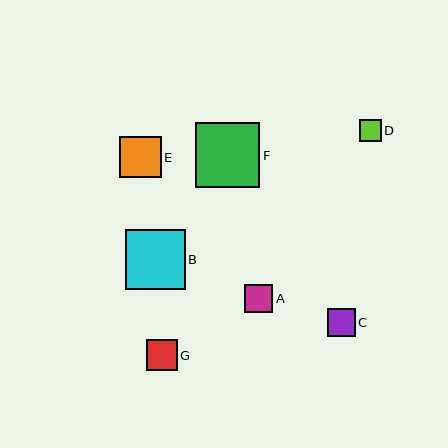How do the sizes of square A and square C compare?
Square A and square C are approximately the same size.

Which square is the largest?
Square F is the largest with a size of approximately 65 pixels.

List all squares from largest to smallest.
From largest to smallest: F, B, E, G, A, C, D.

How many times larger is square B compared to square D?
Square B is approximately 2.7 times the size of square D.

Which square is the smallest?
Square D is the smallest with a size of approximately 22 pixels.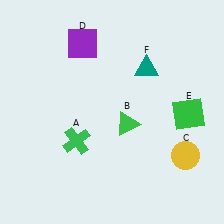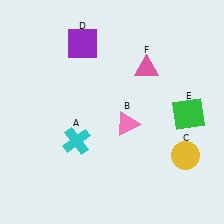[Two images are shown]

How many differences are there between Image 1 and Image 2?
There are 3 differences between the two images.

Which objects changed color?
A changed from green to cyan. B changed from green to pink. F changed from teal to pink.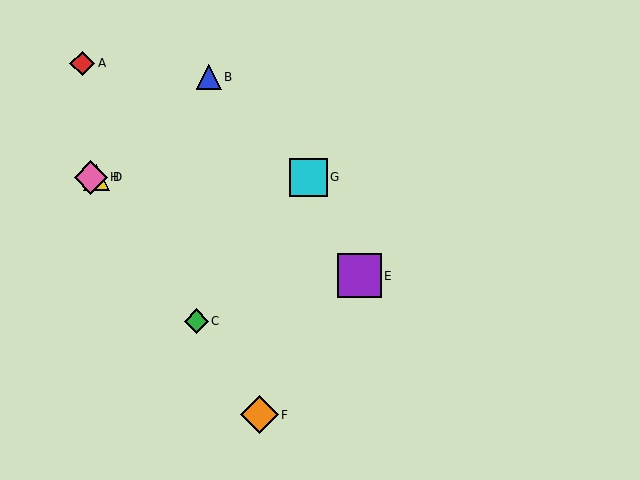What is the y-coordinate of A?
Object A is at y≈63.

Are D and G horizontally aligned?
Yes, both are at y≈177.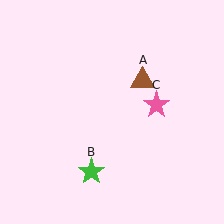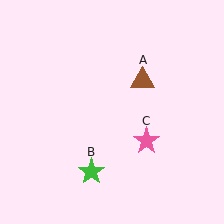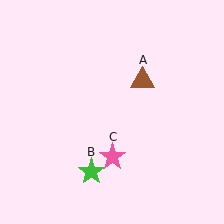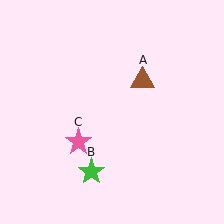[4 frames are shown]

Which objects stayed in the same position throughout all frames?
Brown triangle (object A) and green star (object B) remained stationary.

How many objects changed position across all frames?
1 object changed position: pink star (object C).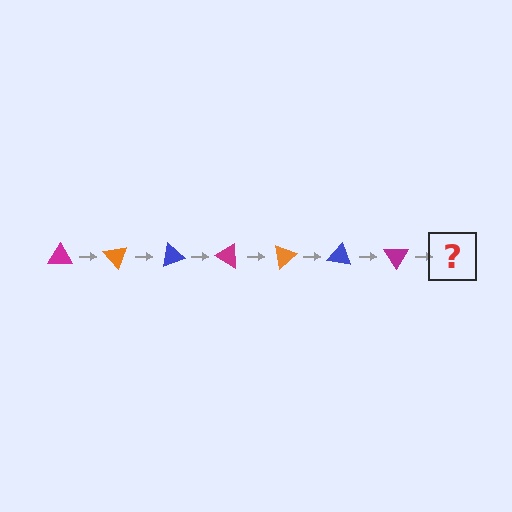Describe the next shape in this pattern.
It should be an orange triangle, rotated 350 degrees from the start.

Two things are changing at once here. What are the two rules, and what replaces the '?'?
The two rules are that it rotates 50 degrees each step and the color cycles through magenta, orange, and blue. The '?' should be an orange triangle, rotated 350 degrees from the start.